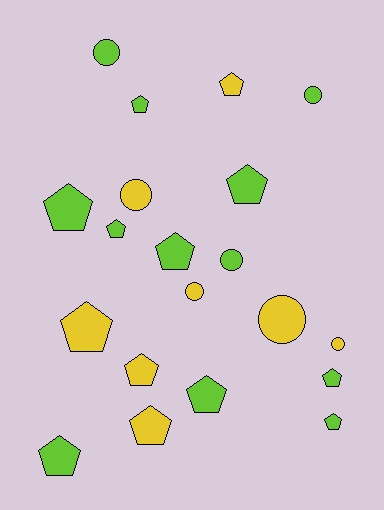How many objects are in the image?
There are 20 objects.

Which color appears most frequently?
Lime, with 12 objects.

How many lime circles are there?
There are 3 lime circles.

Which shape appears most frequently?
Pentagon, with 13 objects.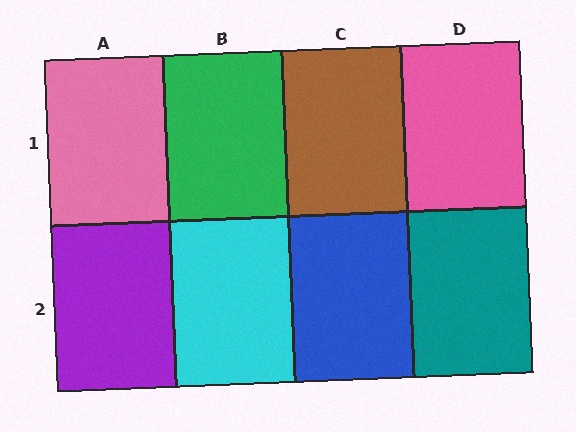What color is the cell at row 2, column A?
Purple.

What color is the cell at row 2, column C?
Blue.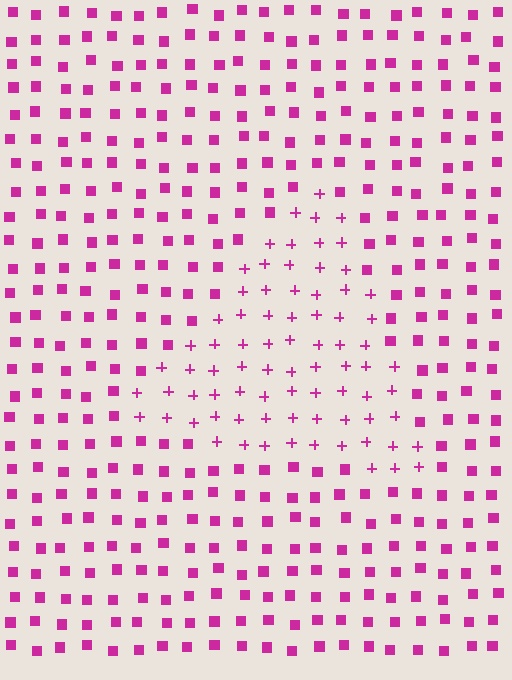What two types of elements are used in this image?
The image uses plus signs inside the triangle region and squares outside it.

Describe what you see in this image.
The image is filled with small magenta elements arranged in a uniform grid. A triangle-shaped region contains plus signs, while the surrounding area contains squares. The boundary is defined purely by the change in element shape.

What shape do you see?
I see a triangle.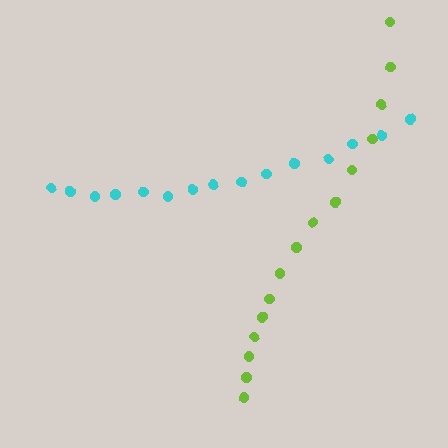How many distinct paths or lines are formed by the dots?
There are 2 distinct paths.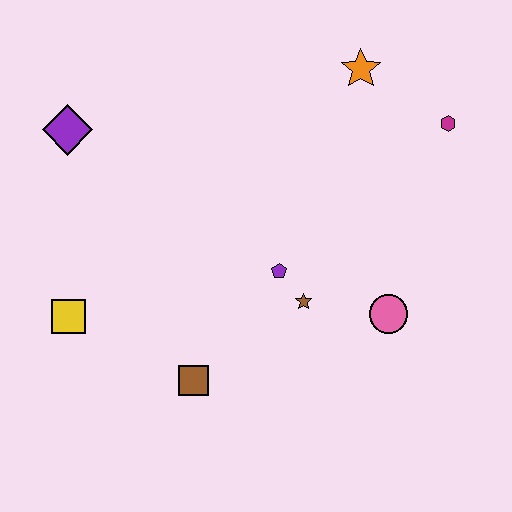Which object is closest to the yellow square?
The brown square is closest to the yellow square.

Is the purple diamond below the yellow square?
No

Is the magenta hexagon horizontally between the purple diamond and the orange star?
No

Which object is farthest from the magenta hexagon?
The yellow square is farthest from the magenta hexagon.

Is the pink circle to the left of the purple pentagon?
No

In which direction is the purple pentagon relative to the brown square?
The purple pentagon is above the brown square.